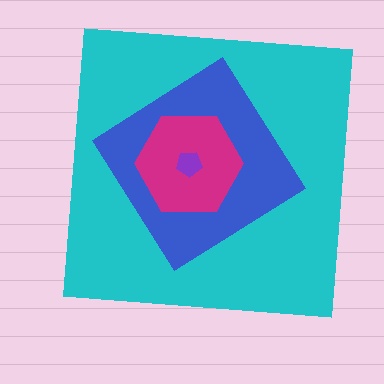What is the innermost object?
The purple pentagon.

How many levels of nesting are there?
4.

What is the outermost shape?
The cyan square.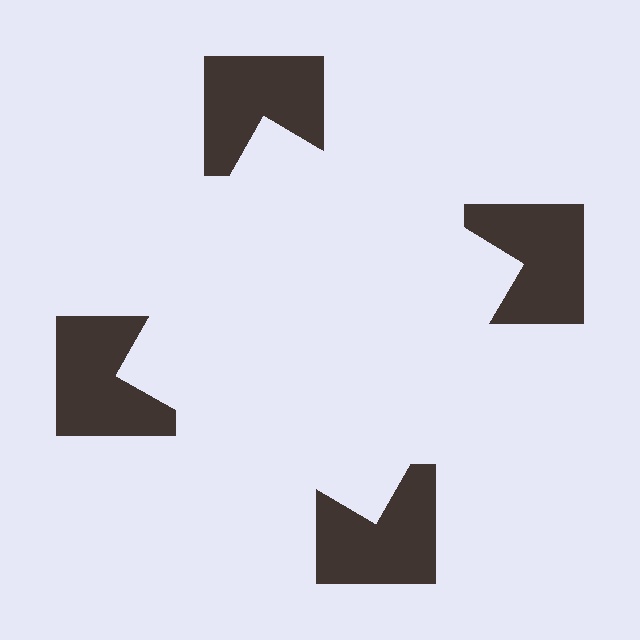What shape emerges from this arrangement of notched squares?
An illusory square — its edges are inferred from the aligned wedge cuts in the notched squares, not physically drawn.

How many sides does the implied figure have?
4 sides.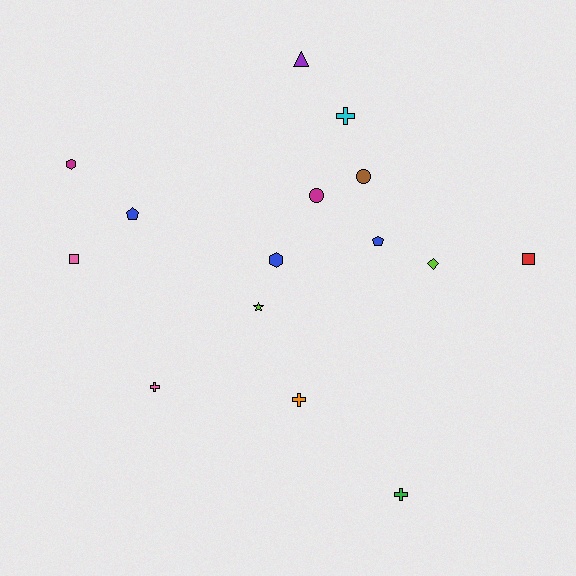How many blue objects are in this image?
There are 3 blue objects.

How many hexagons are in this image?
There are 2 hexagons.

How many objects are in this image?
There are 15 objects.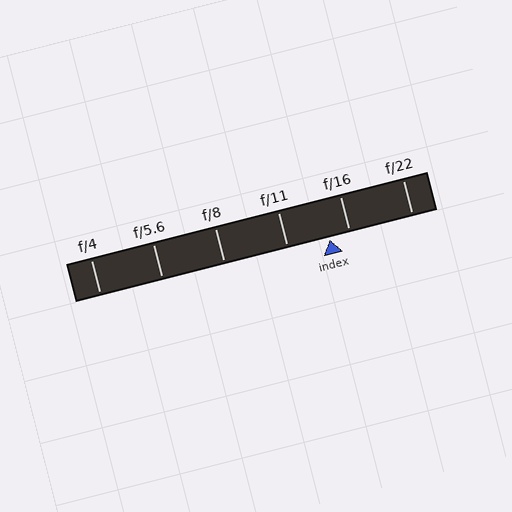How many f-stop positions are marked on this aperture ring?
There are 6 f-stop positions marked.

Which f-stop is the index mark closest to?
The index mark is closest to f/16.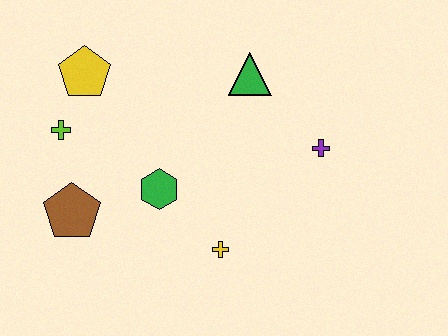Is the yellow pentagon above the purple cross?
Yes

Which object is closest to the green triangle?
The purple cross is closest to the green triangle.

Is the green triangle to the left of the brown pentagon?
No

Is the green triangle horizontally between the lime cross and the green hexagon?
No